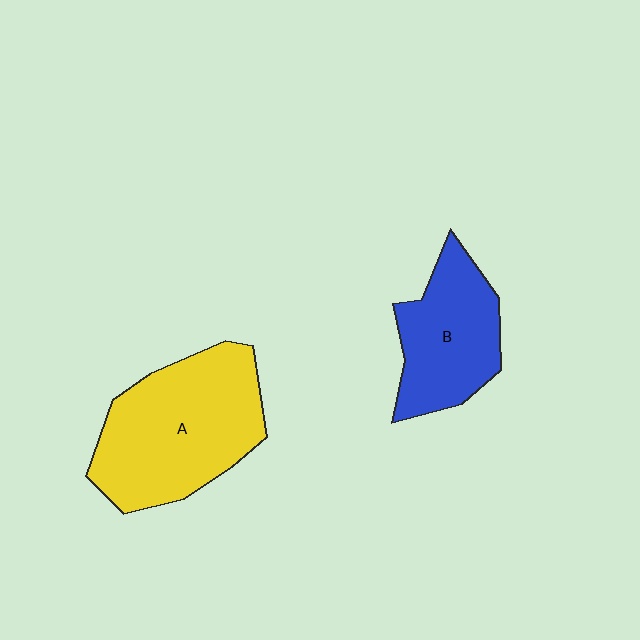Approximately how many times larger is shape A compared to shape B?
Approximately 1.5 times.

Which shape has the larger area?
Shape A (yellow).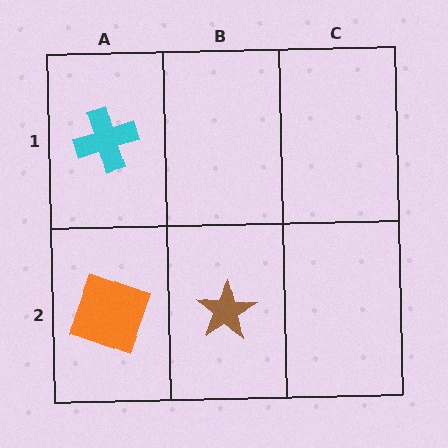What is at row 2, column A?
An orange square.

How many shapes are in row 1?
1 shape.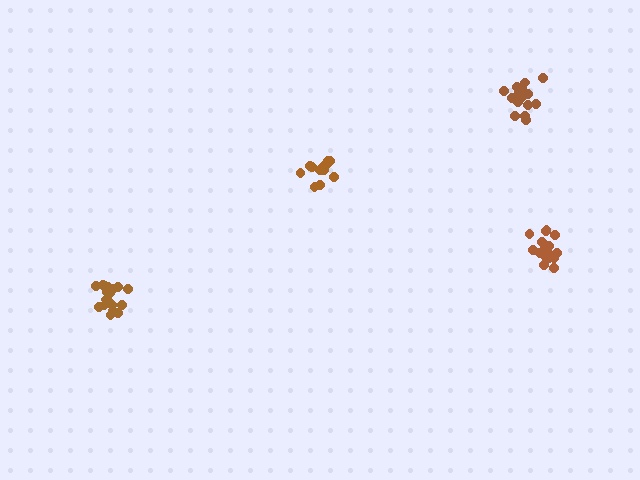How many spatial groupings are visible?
There are 4 spatial groupings.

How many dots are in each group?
Group 1: 12 dots, Group 2: 18 dots, Group 3: 16 dots, Group 4: 17 dots (63 total).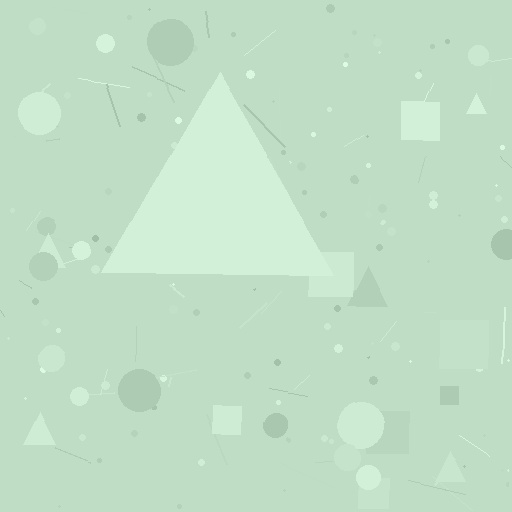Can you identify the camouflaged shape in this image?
The camouflaged shape is a triangle.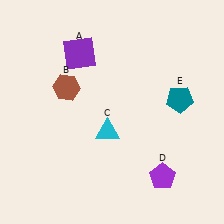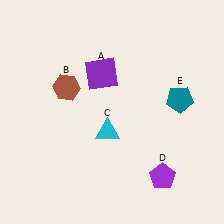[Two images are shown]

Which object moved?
The purple square (A) moved right.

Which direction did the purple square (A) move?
The purple square (A) moved right.